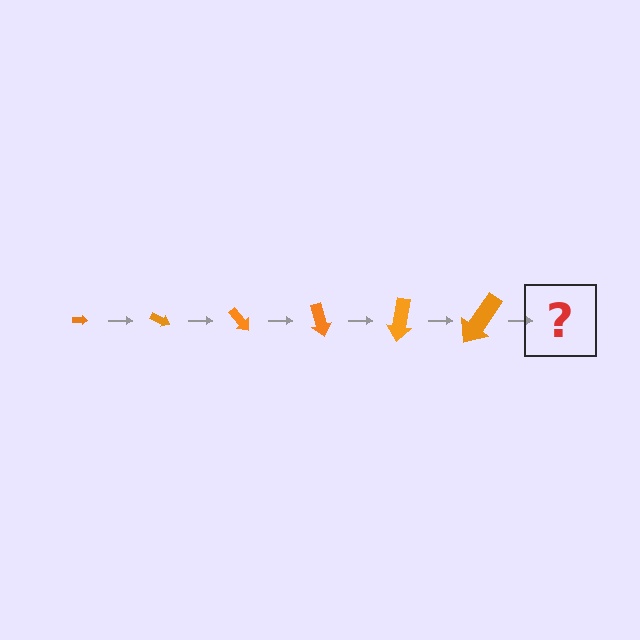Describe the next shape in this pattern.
It should be an arrow, larger than the previous one and rotated 150 degrees from the start.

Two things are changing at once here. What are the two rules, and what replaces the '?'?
The two rules are that the arrow grows larger each step and it rotates 25 degrees each step. The '?' should be an arrow, larger than the previous one and rotated 150 degrees from the start.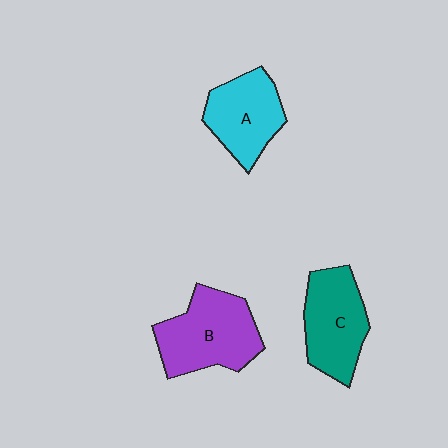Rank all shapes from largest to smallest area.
From largest to smallest: B (purple), C (teal), A (cyan).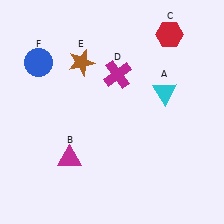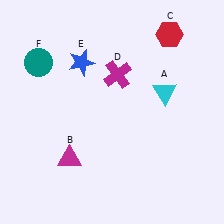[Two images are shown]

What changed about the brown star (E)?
In Image 1, E is brown. In Image 2, it changed to blue.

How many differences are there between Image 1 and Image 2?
There are 2 differences between the two images.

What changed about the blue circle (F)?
In Image 1, F is blue. In Image 2, it changed to teal.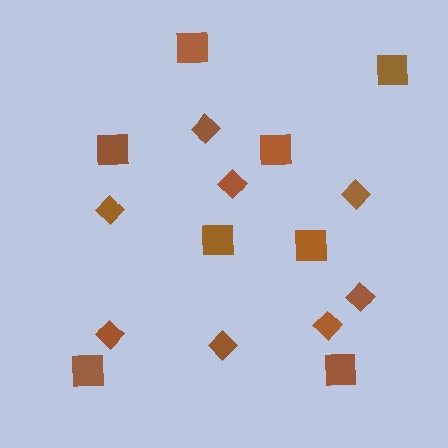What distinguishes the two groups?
There are 2 groups: one group of squares (8) and one group of diamonds (8).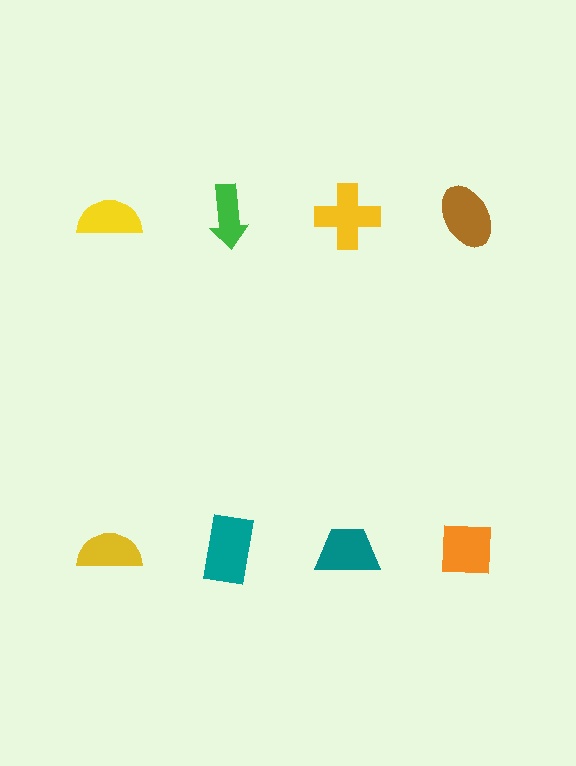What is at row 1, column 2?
A green arrow.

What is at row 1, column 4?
A brown ellipse.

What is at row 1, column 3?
A yellow cross.